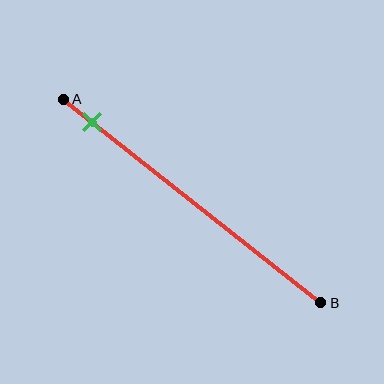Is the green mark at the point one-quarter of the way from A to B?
No, the mark is at about 10% from A, not at the 25% one-quarter point.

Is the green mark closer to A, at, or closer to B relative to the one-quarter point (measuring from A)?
The green mark is closer to point A than the one-quarter point of segment AB.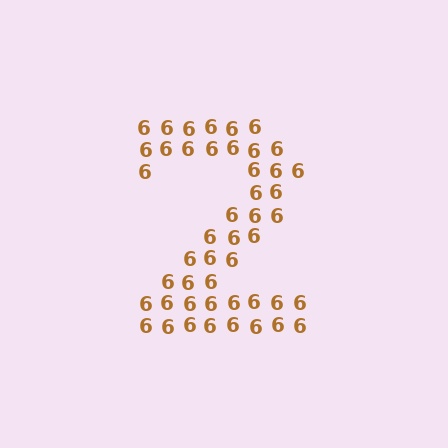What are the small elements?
The small elements are digit 6's.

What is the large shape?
The large shape is the digit 2.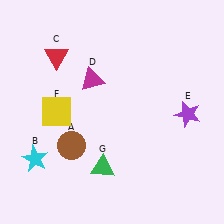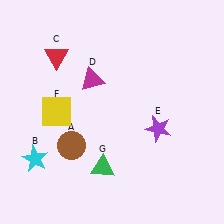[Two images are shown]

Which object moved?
The purple star (E) moved left.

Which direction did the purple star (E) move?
The purple star (E) moved left.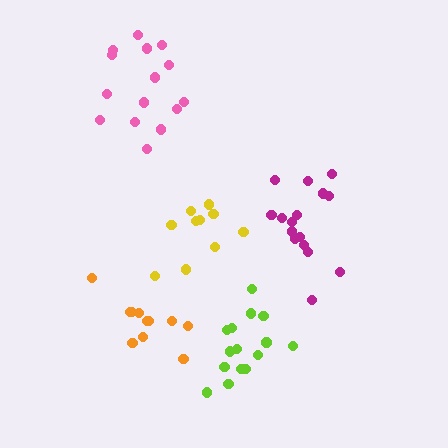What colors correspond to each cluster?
The clusters are colored: yellow, orange, magenta, pink, lime.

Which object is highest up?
The pink cluster is topmost.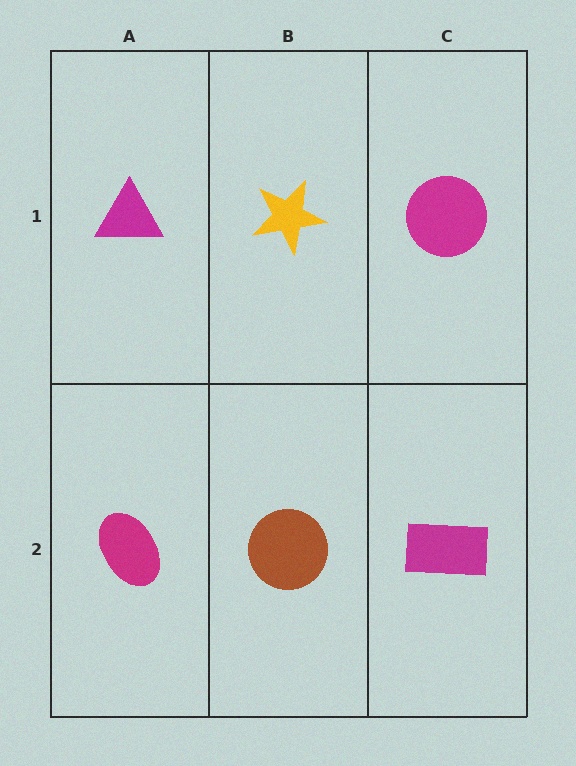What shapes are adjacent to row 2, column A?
A magenta triangle (row 1, column A), a brown circle (row 2, column B).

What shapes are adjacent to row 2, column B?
A yellow star (row 1, column B), a magenta ellipse (row 2, column A), a magenta rectangle (row 2, column C).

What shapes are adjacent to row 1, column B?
A brown circle (row 2, column B), a magenta triangle (row 1, column A), a magenta circle (row 1, column C).